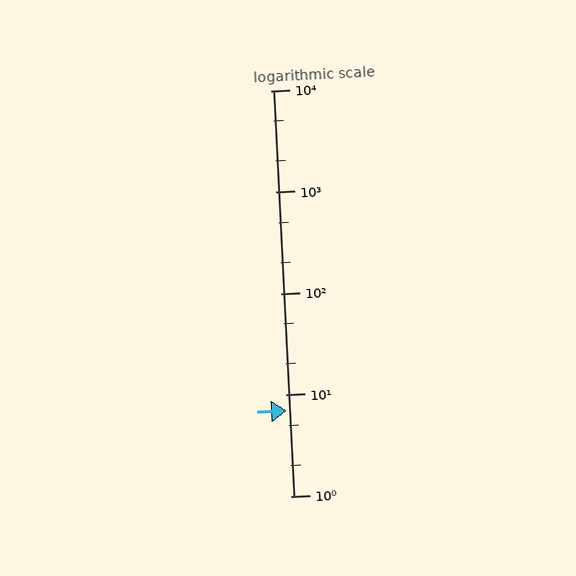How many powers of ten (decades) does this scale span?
The scale spans 4 decades, from 1 to 10000.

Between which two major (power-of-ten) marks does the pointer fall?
The pointer is between 1 and 10.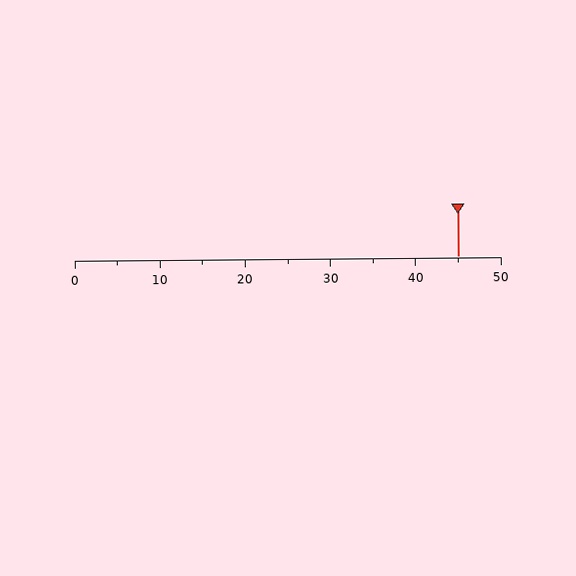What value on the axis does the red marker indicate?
The marker indicates approximately 45.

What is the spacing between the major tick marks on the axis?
The major ticks are spaced 10 apart.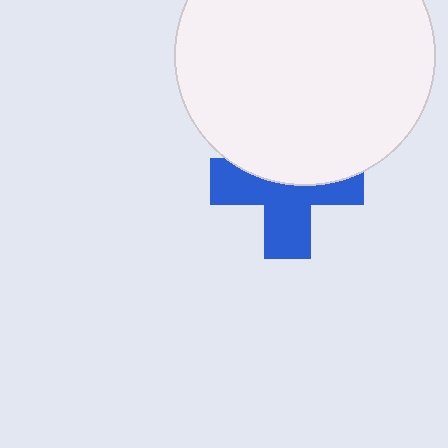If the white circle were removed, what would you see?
You would see the complete blue cross.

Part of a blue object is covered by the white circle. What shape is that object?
It is a cross.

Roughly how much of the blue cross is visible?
About half of it is visible (roughly 56%).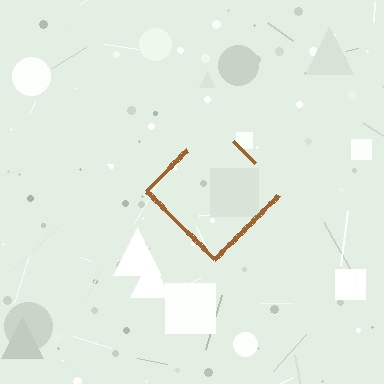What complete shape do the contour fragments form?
The contour fragments form a diamond.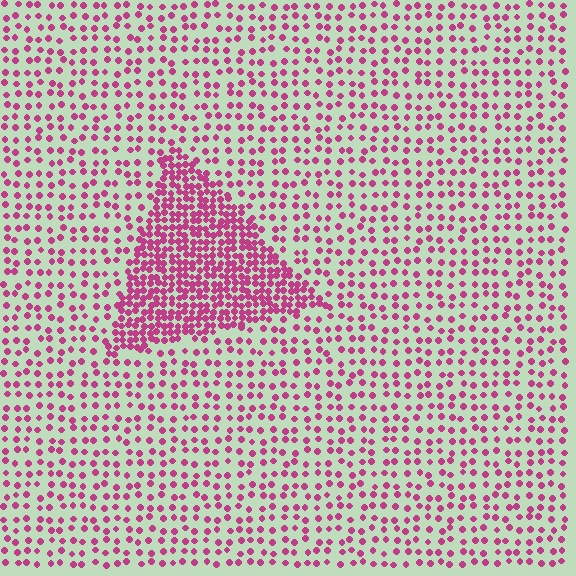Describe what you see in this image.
The image contains small magenta elements arranged at two different densities. A triangle-shaped region is visible where the elements are more densely packed than the surrounding area.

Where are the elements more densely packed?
The elements are more densely packed inside the triangle boundary.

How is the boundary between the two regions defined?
The boundary is defined by a change in element density (approximately 2.5x ratio). All elements are the same color, size, and shape.